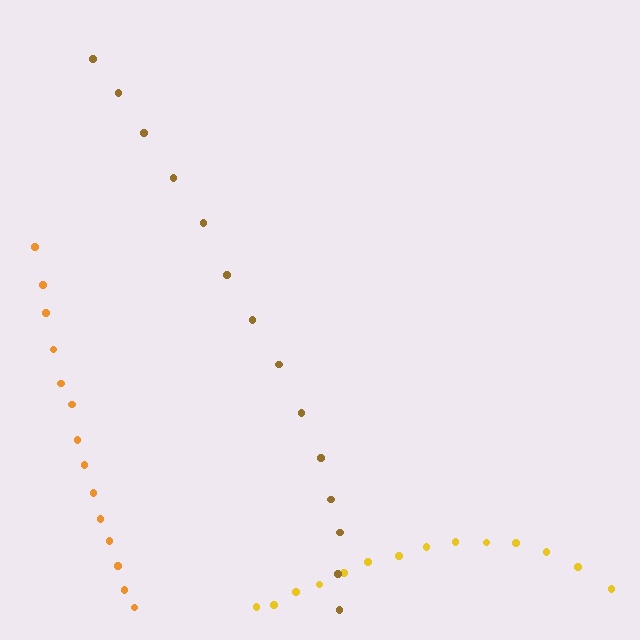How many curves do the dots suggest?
There are 3 distinct paths.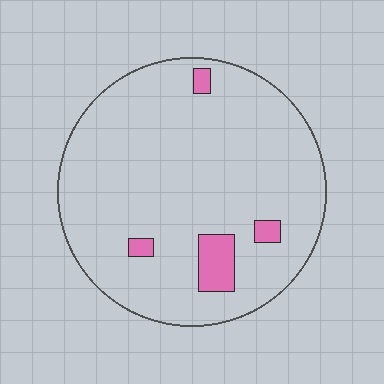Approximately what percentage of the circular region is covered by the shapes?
Approximately 5%.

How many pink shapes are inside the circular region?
4.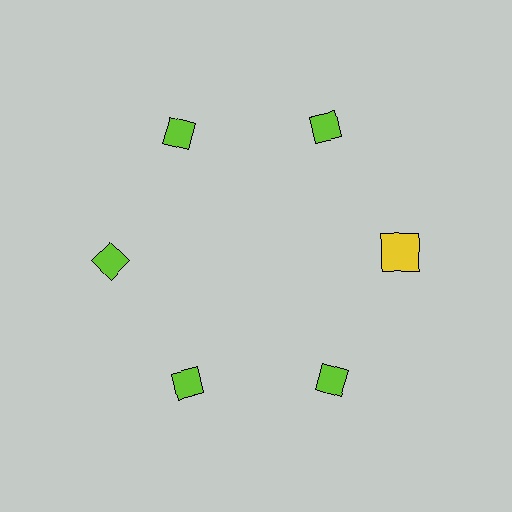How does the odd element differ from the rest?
It differs in both color (yellow instead of lime) and shape (square instead of diamond).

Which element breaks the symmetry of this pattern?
The yellow square at roughly the 3 o'clock position breaks the symmetry. All other shapes are lime diamonds.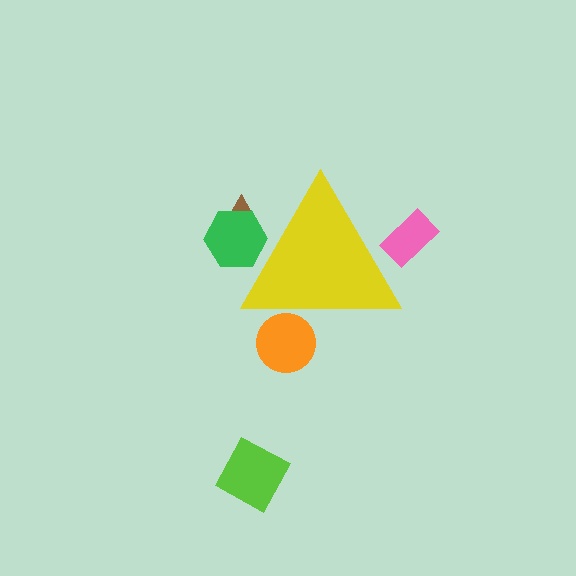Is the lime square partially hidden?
No, the lime square is fully visible.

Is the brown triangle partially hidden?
Yes, the brown triangle is partially hidden behind the yellow triangle.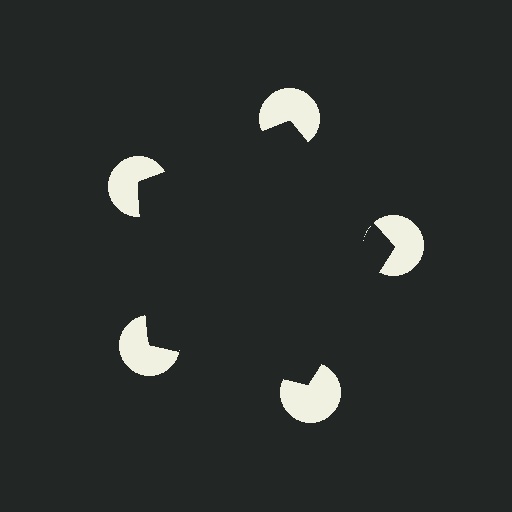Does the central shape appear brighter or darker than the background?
It typically appears slightly darker than the background, even though no actual brightness change is drawn.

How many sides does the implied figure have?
5 sides.